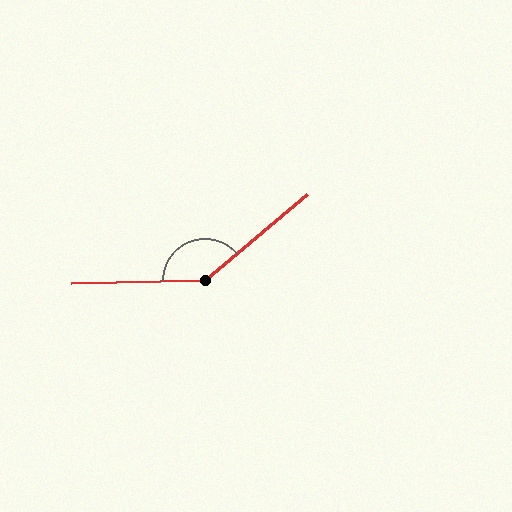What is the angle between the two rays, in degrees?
Approximately 141 degrees.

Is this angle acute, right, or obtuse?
It is obtuse.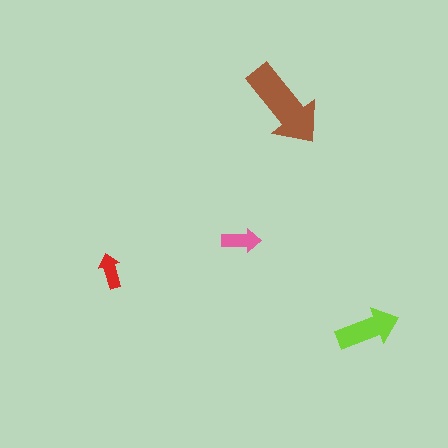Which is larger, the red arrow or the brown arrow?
The brown one.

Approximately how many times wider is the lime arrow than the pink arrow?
About 1.5 times wider.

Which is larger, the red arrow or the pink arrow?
The pink one.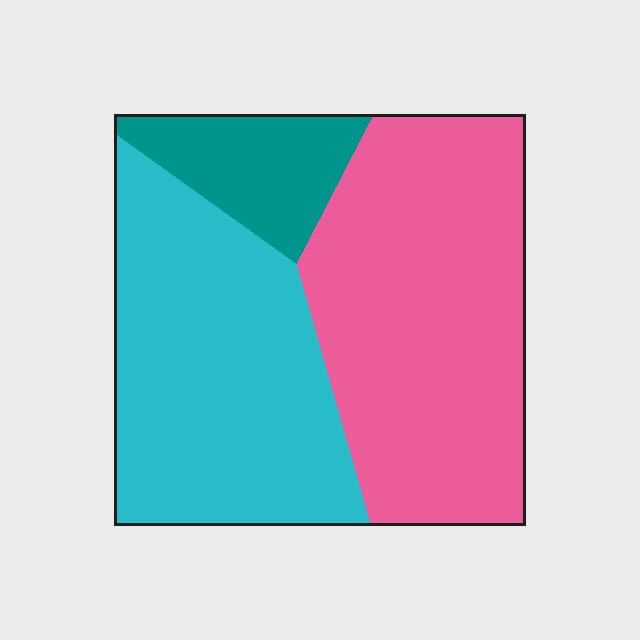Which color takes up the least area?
Teal, at roughly 15%.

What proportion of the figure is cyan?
Cyan takes up between a third and a half of the figure.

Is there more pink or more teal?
Pink.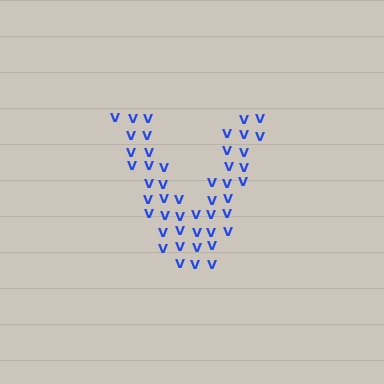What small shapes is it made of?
It is made of small letter V's.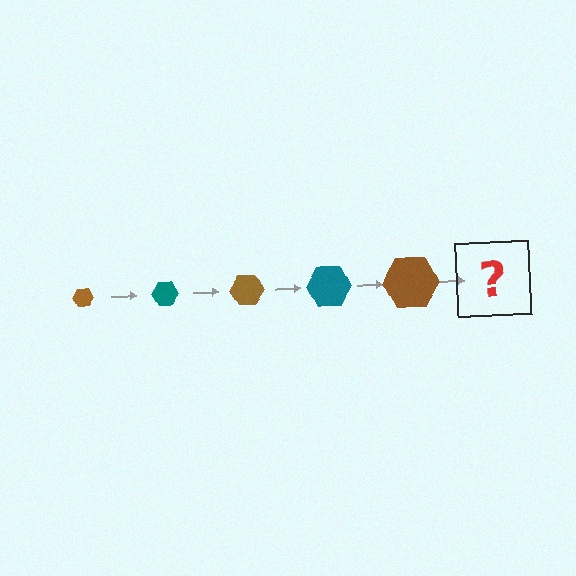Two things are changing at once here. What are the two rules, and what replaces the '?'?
The two rules are that the hexagon grows larger each step and the color cycles through brown and teal. The '?' should be a teal hexagon, larger than the previous one.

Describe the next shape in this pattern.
It should be a teal hexagon, larger than the previous one.